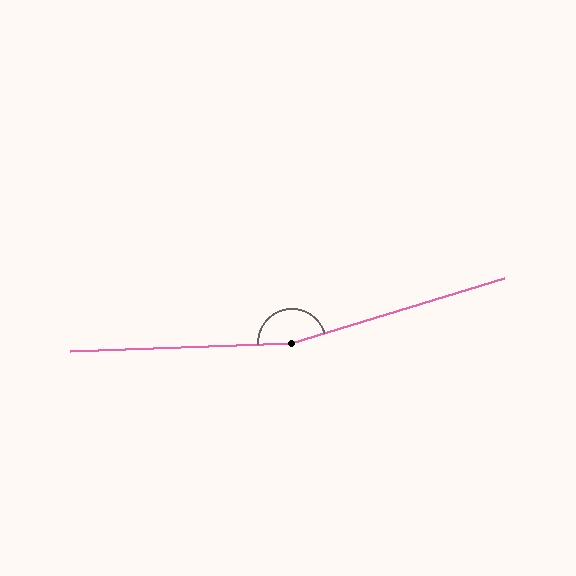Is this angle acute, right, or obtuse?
It is obtuse.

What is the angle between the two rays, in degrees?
Approximately 165 degrees.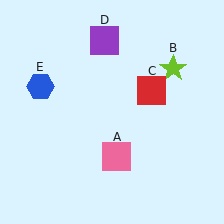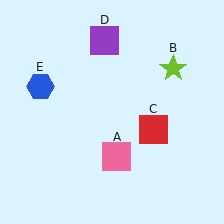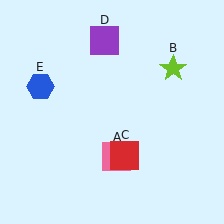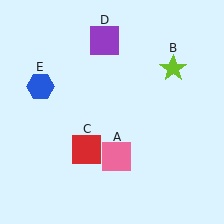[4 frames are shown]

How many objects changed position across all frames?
1 object changed position: red square (object C).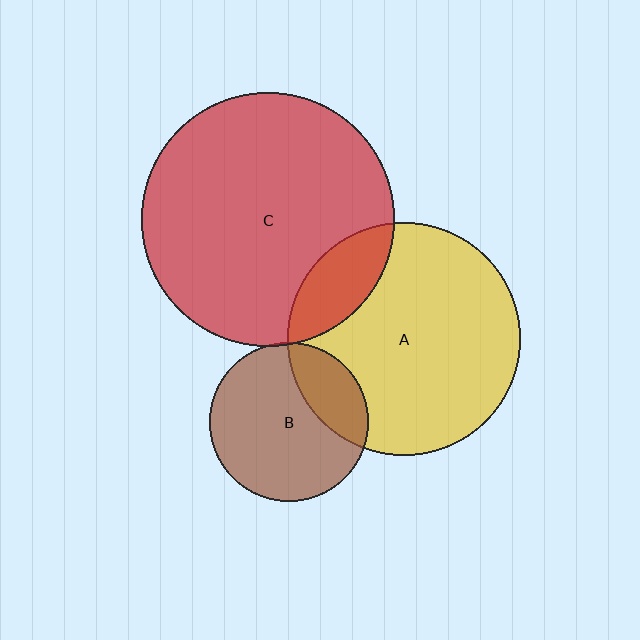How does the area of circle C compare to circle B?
Approximately 2.5 times.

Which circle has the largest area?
Circle C (red).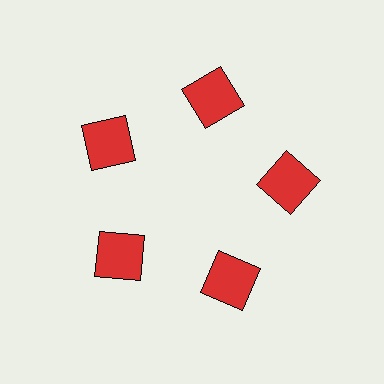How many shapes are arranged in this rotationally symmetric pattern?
There are 5 shapes, arranged in 5 groups of 1.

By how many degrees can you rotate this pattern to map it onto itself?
The pattern maps onto itself every 72 degrees of rotation.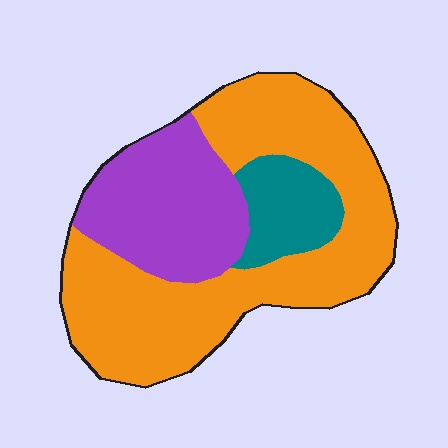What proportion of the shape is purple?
Purple covers 28% of the shape.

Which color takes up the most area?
Orange, at roughly 60%.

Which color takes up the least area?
Teal, at roughly 10%.